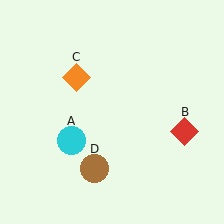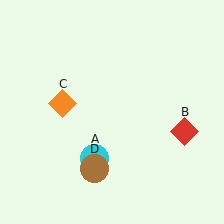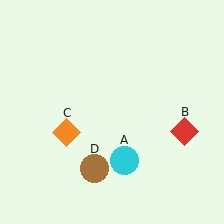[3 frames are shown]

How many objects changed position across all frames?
2 objects changed position: cyan circle (object A), orange diamond (object C).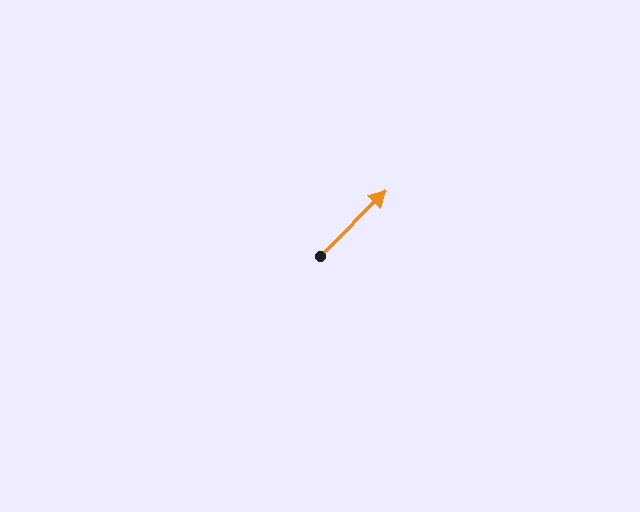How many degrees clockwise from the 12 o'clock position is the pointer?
Approximately 45 degrees.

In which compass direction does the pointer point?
Northeast.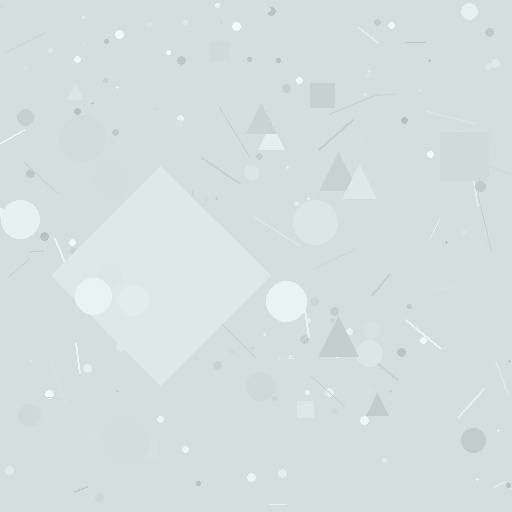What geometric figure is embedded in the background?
A diamond is embedded in the background.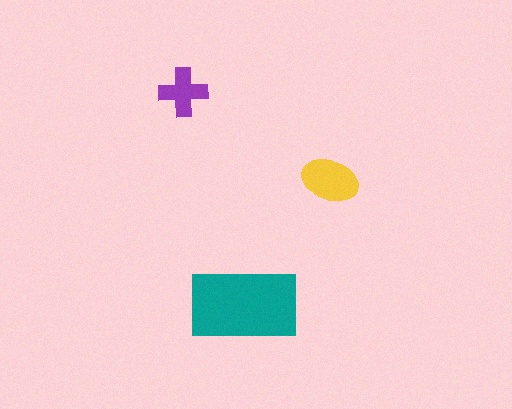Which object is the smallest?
The purple cross.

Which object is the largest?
The teal rectangle.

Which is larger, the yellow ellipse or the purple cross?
The yellow ellipse.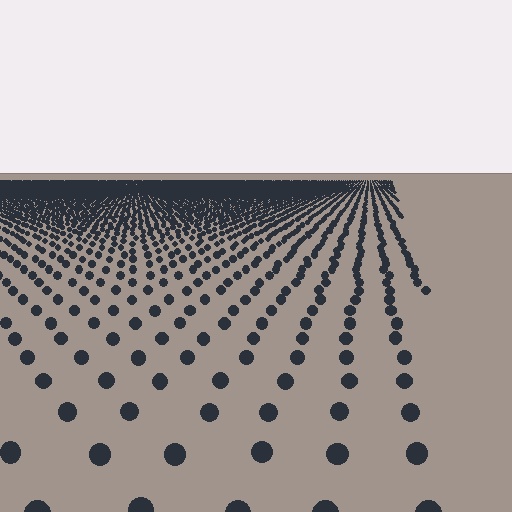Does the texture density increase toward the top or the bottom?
Density increases toward the top.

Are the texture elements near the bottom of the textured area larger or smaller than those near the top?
Larger. Near the bottom, elements are closer to the viewer and appear at a bigger on-screen size.